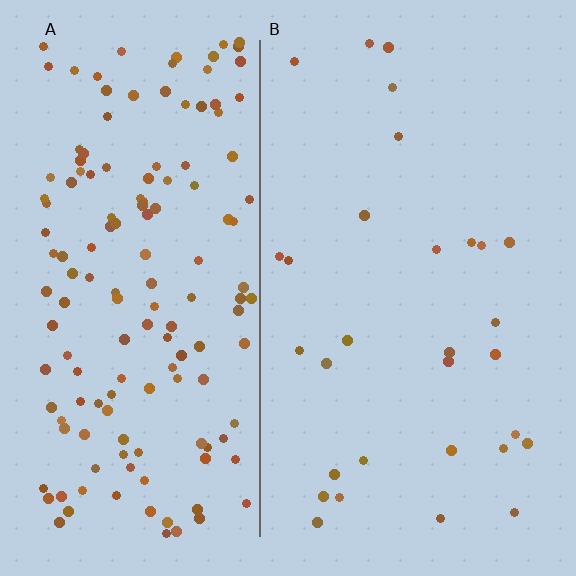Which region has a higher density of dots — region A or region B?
A (the left).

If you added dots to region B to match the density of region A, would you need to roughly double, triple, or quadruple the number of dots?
Approximately quadruple.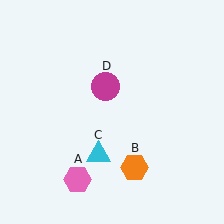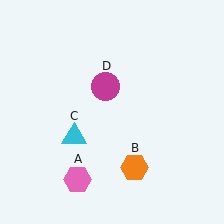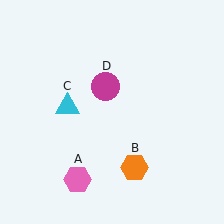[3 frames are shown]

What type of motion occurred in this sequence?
The cyan triangle (object C) rotated clockwise around the center of the scene.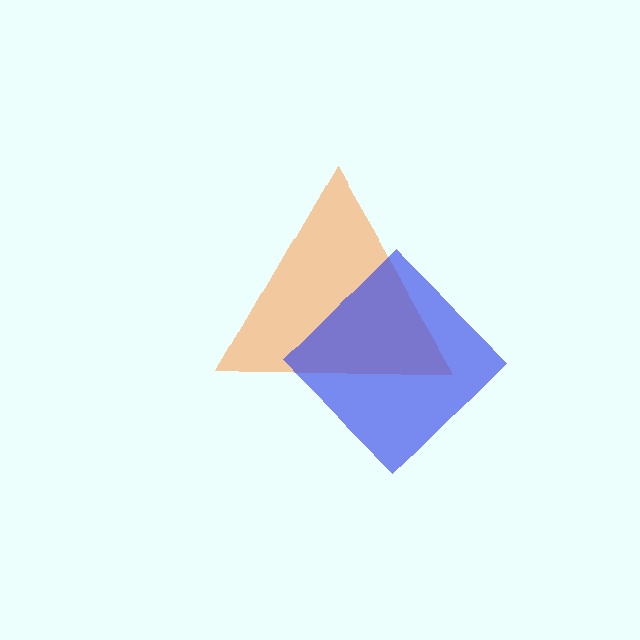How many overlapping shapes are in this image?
There are 2 overlapping shapes in the image.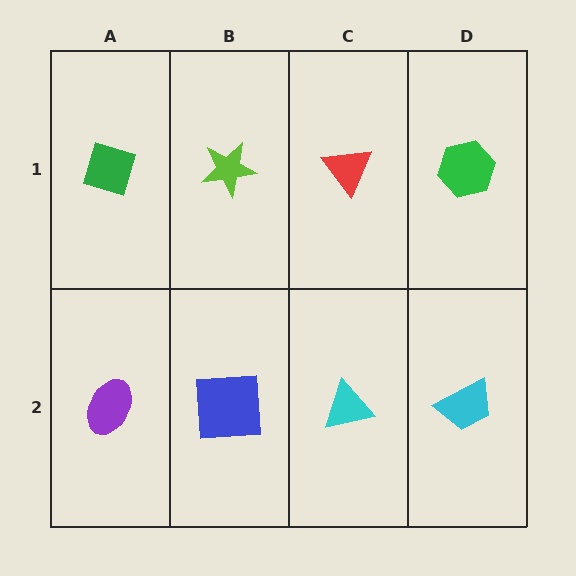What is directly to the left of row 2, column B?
A purple ellipse.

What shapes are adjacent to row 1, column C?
A cyan triangle (row 2, column C), a lime star (row 1, column B), a green hexagon (row 1, column D).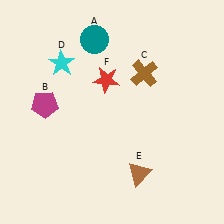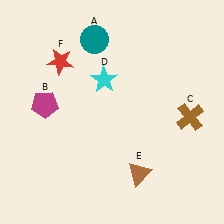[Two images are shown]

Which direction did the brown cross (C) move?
The brown cross (C) moved right.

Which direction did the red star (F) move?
The red star (F) moved left.